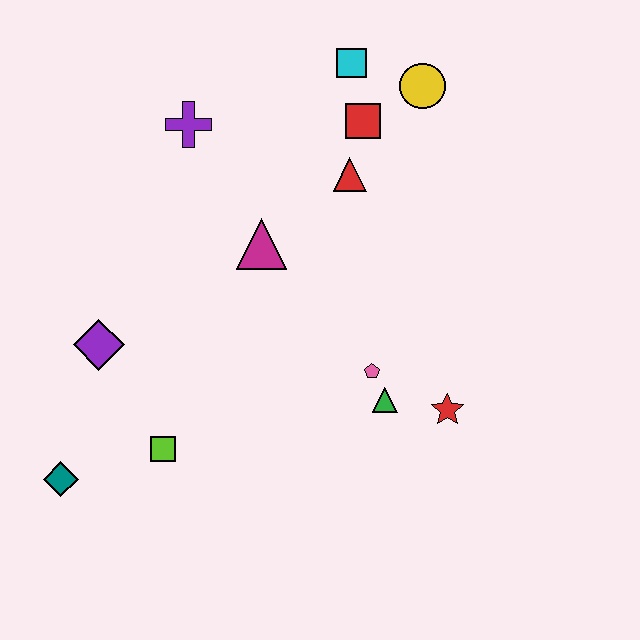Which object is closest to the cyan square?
The red square is closest to the cyan square.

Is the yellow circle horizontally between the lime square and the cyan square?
No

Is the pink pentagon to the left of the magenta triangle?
No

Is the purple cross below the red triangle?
No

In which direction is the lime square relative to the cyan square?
The lime square is below the cyan square.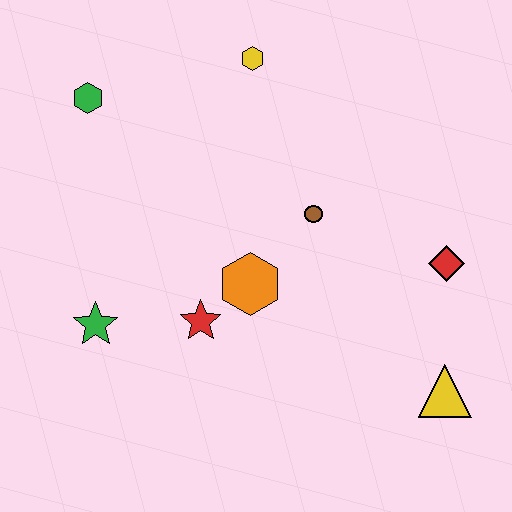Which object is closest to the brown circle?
The orange hexagon is closest to the brown circle.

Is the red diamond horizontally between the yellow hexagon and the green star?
No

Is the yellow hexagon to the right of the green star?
Yes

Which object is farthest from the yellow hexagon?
The yellow triangle is farthest from the yellow hexagon.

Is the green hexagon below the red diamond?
No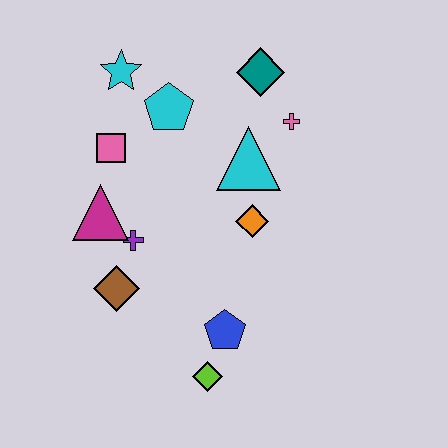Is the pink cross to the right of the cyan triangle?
Yes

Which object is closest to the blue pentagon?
The lime diamond is closest to the blue pentagon.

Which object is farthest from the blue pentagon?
The cyan star is farthest from the blue pentagon.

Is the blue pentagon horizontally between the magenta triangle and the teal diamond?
Yes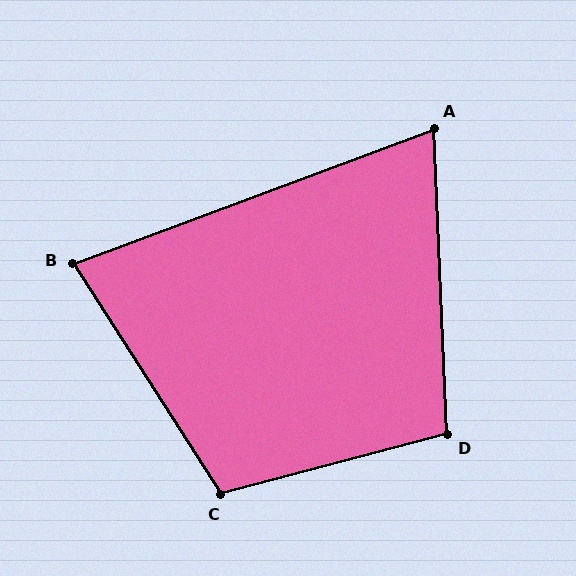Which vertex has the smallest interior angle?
A, at approximately 72 degrees.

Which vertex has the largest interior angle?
C, at approximately 108 degrees.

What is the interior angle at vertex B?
Approximately 78 degrees (acute).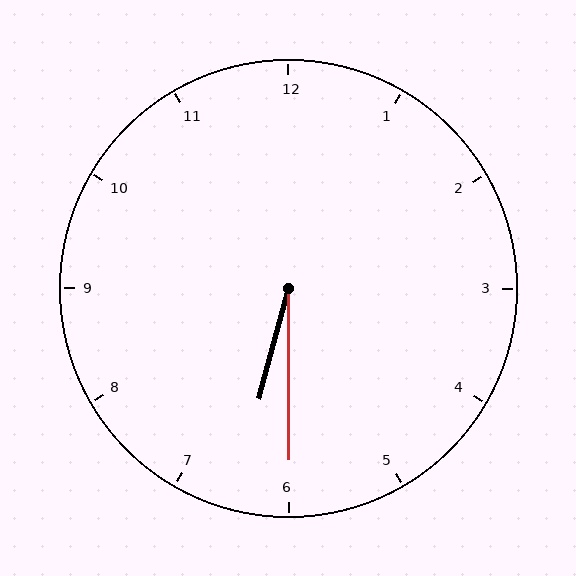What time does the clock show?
6:30.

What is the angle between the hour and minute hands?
Approximately 15 degrees.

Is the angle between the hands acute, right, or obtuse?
It is acute.